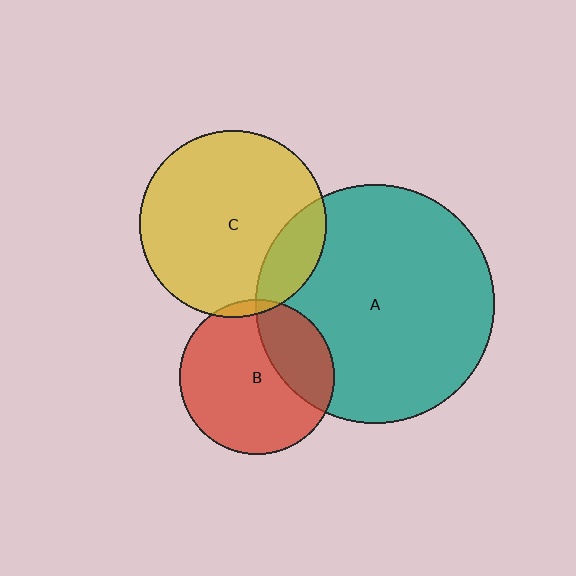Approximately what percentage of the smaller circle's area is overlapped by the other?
Approximately 30%.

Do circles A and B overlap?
Yes.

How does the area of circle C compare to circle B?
Approximately 1.5 times.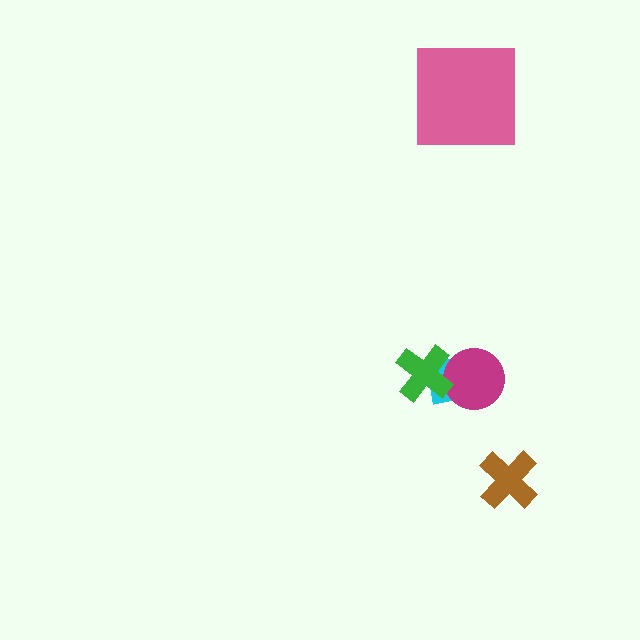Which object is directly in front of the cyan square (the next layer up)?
The magenta circle is directly in front of the cyan square.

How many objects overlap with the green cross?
2 objects overlap with the green cross.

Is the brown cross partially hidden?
No, no other shape covers it.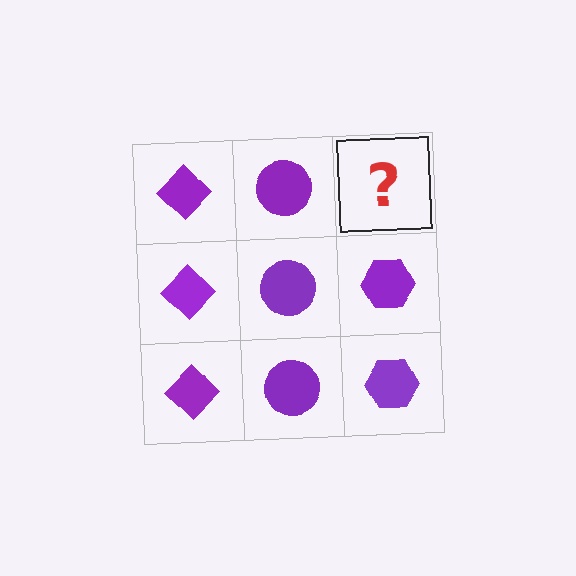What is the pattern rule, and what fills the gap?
The rule is that each column has a consistent shape. The gap should be filled with a purple hexagon.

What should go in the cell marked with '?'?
The missing cell should contain a purple hexagon.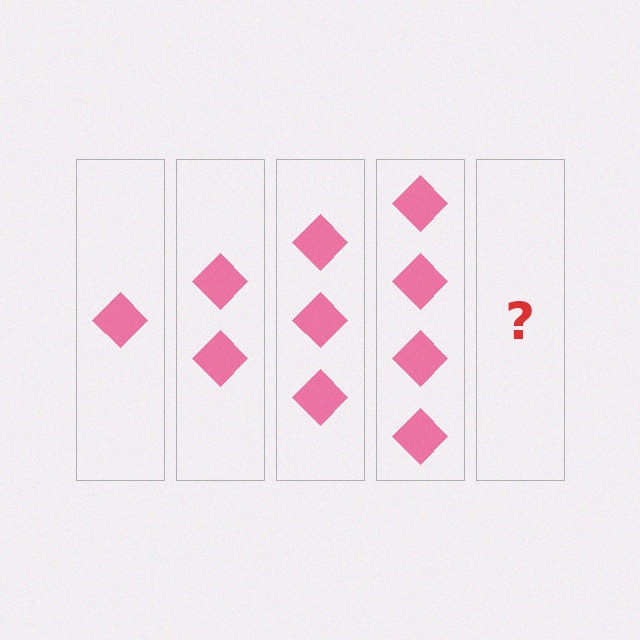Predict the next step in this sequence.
The next step is 5 diamonds.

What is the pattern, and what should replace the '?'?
The pattern is that each step adds one more diamond. The '?' should be 5 diamonds.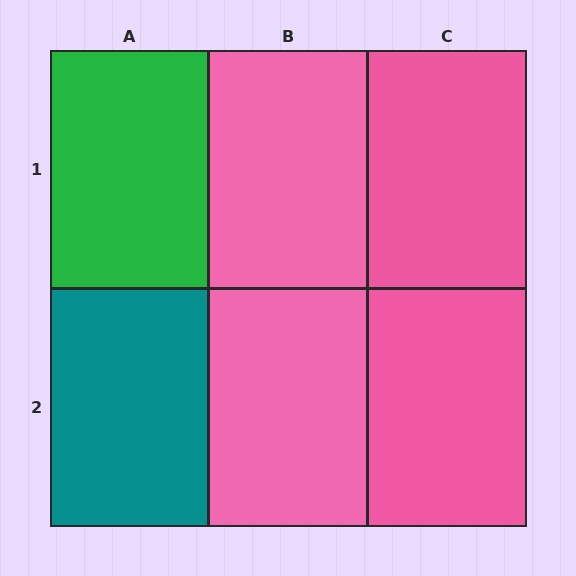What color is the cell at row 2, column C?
Pink.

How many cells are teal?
1 cell is teal.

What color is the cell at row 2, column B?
Pink.